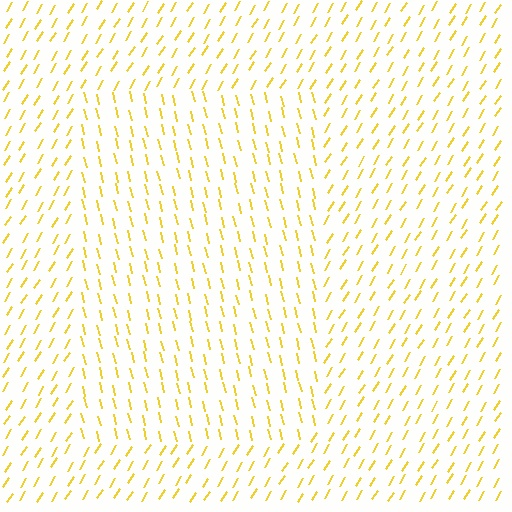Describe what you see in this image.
The image is filled with small yellow line segments. A rectangle region in the image has lines oriented differently from the surrounding lines, creating a visible texture boundary.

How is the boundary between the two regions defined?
The boundary is defined purely by a change in line orientation (approximately 45 degrees difference). All lines are the same color and thickness.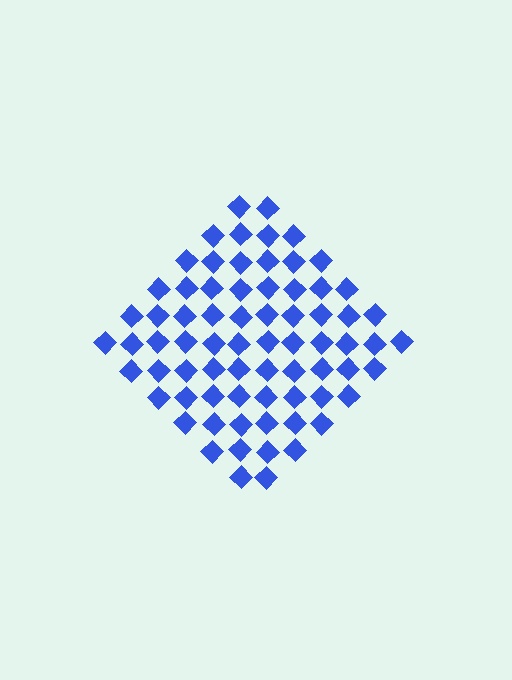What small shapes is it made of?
It is made of small diamonds.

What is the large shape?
The large shape is a diamond.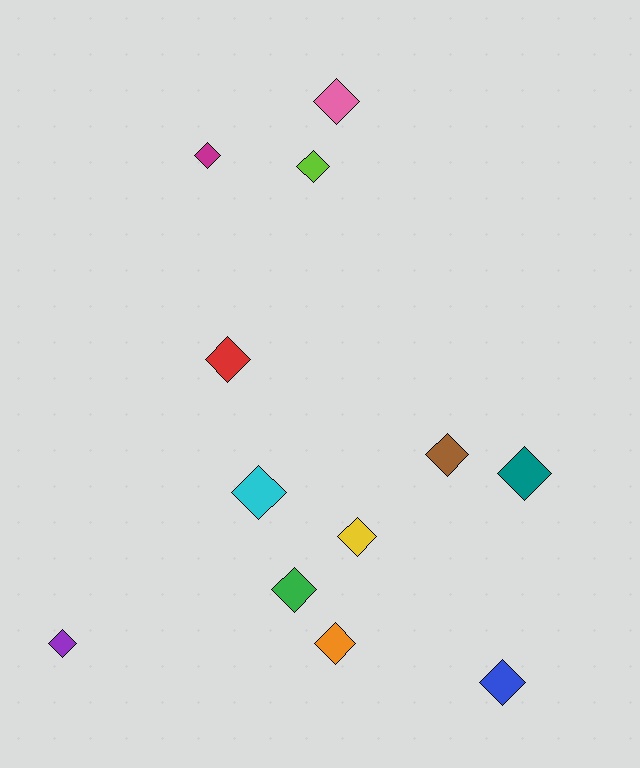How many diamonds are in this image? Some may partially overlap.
There are 12 diamonds.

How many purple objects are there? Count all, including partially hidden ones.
There is 1 purple object.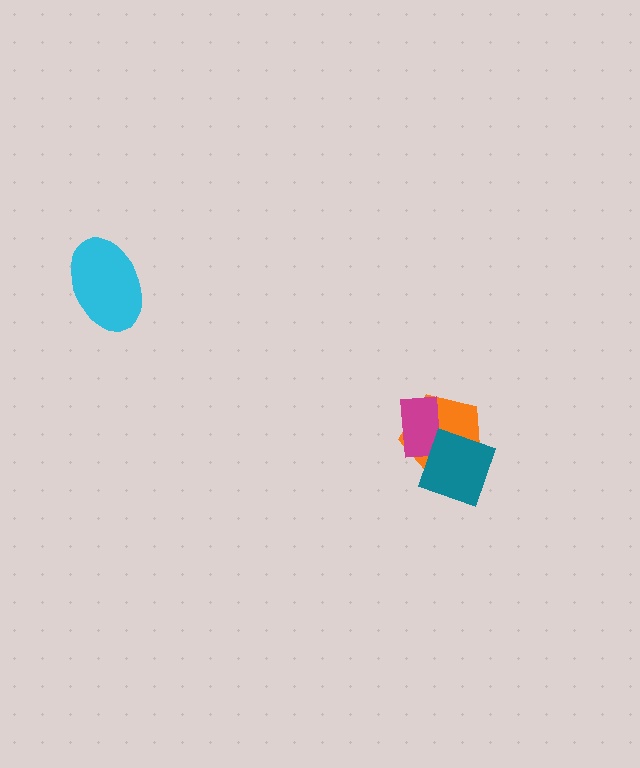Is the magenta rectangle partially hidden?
No, no other shape covers it.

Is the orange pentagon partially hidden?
Yes, it is partially covered by another shape.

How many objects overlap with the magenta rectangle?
1 object overlaps with the magenta rectangle.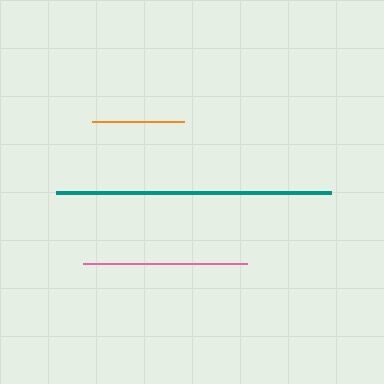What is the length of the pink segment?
The pink segment is approximately 164 pixels long.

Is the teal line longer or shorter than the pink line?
The teal line is longer than the pink line.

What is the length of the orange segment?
The orange segment is approximately 92 pixels long.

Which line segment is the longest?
The teal line is the longest at approximately 275 pixels.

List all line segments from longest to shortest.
From longest to shortest: teal, pink, orange.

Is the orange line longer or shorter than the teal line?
The teal line is longer than the orange line.